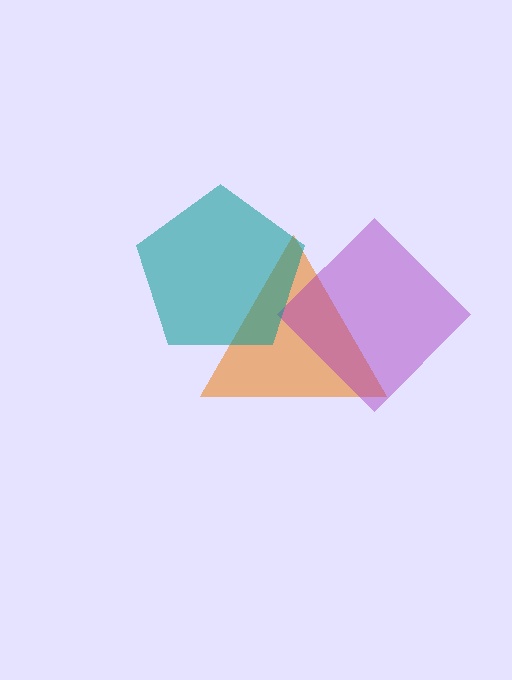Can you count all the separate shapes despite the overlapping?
Yes, there are 3 separate shapes.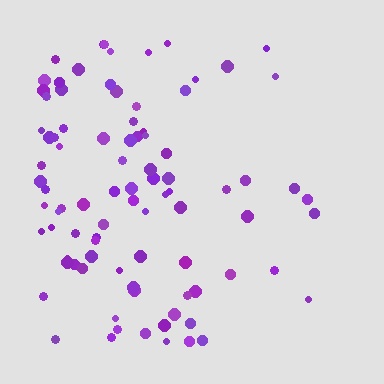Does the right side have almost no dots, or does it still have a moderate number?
Still a moderate number, just noticeably fewer than the left.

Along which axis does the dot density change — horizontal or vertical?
Horizontal.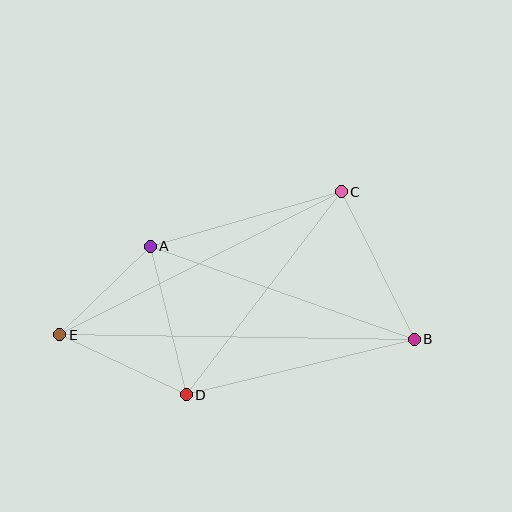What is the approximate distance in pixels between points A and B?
The distance between A and B is approximately 280 pixels.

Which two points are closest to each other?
Points A and E are closest to each other.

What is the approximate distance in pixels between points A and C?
The distance between A and C is approximately 199 pixels.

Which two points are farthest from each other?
Points B and E are farthest from each other.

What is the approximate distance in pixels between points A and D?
The distance between A and D is approximately 153 pixels.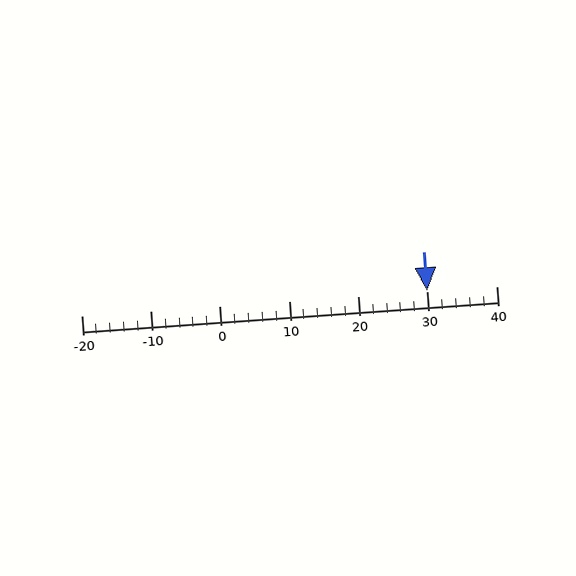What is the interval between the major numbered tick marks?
The major tick marks are spaced 10 units apart.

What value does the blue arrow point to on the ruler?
The blue arrow points to approximately 30.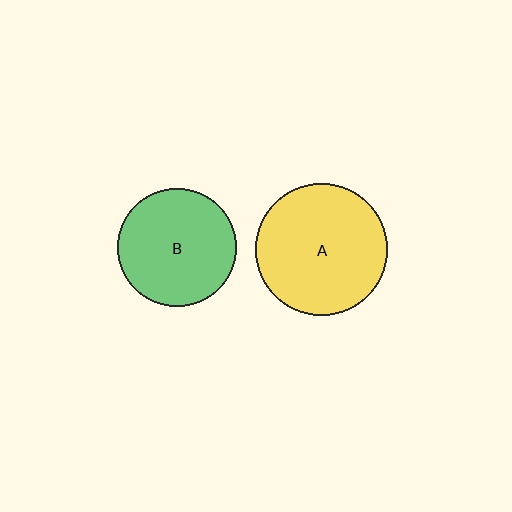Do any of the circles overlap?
No, none of the circles overlap.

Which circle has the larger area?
Circle A (yellow).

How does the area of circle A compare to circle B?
Approximately 1.2 times.